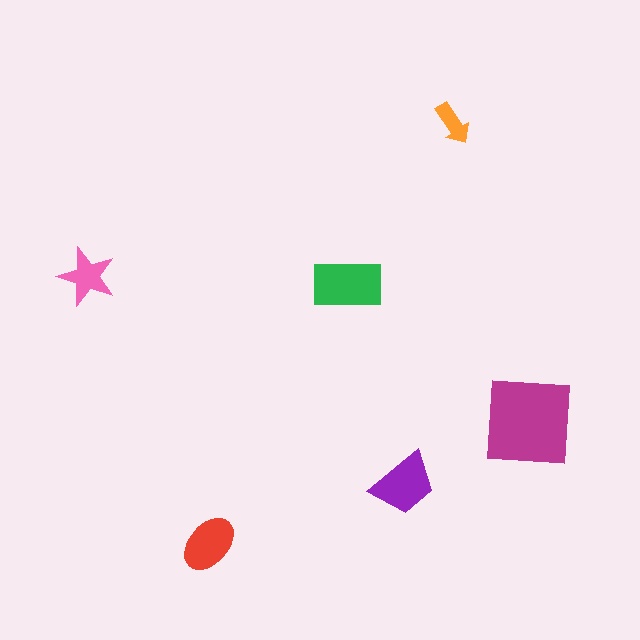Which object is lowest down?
The red ellipse is bottommost.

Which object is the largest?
The magenta square.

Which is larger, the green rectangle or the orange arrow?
The green rectangle.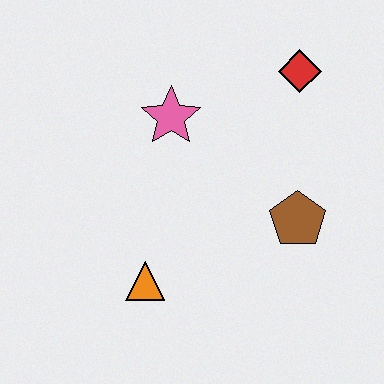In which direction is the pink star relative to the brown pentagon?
The pink star is to the left of the brown pentagon.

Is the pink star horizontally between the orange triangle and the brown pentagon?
Yes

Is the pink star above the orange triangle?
Yes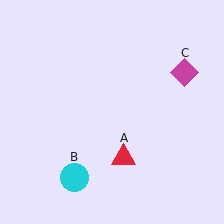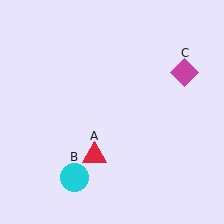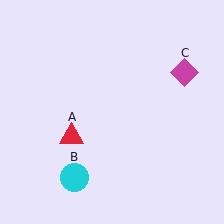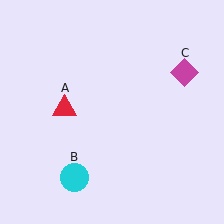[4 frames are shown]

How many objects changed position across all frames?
1 object changed position: red triangle (object A).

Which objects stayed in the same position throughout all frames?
Cyan circle (object B) and magenta diamond (object C) remained stationary.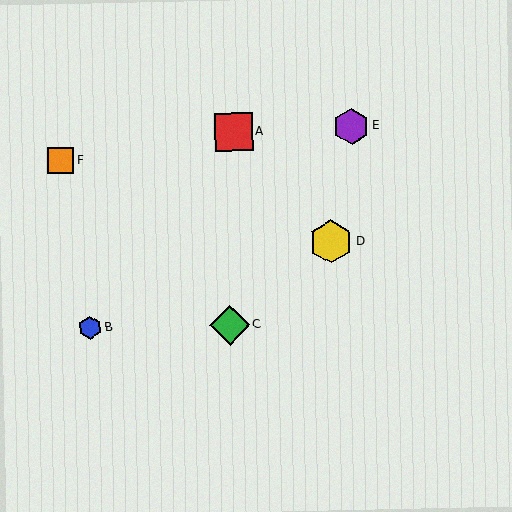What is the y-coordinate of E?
Object E is at y≈126.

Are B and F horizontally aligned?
No, B is at y≈328 and F is at y≈161.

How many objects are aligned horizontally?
2 objects (B, C) are aligned horizontally.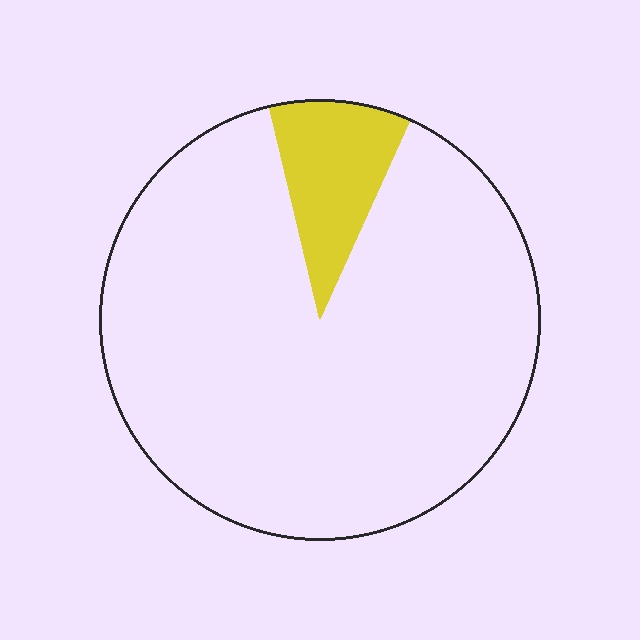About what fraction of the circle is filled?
About one tenth (1/10).